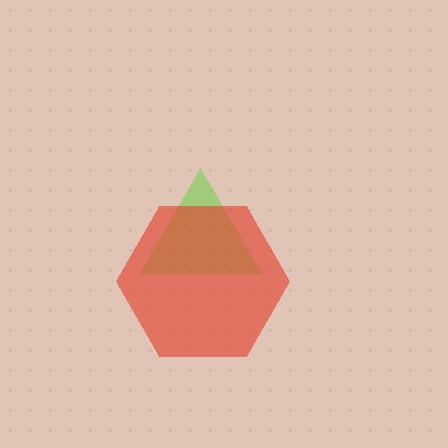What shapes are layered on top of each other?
The layered shapes are: a lime triangle, a red hexagon.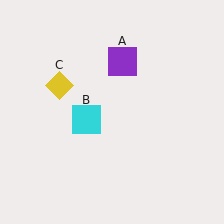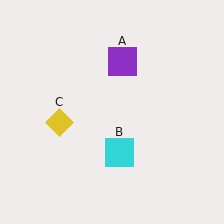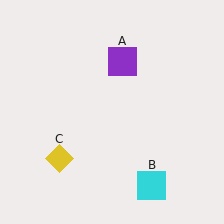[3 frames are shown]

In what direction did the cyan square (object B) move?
The cyan square (object B) moved down and to the right.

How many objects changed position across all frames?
2 objects changed position: cyan square (object B), yellow diamond (object C).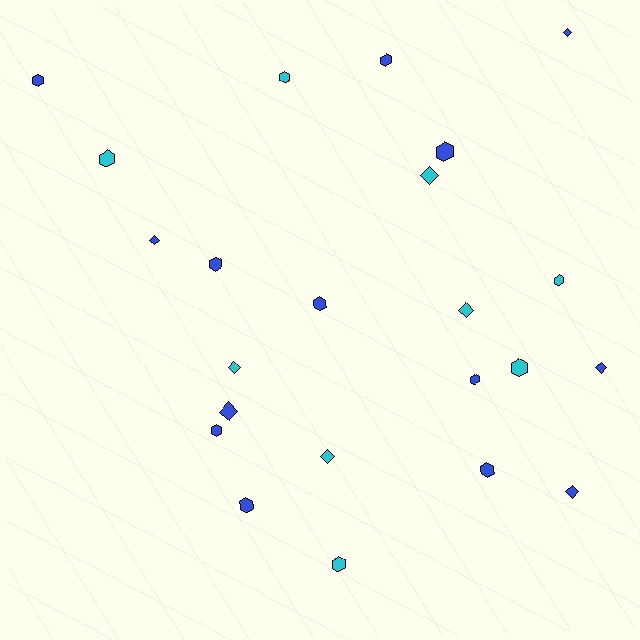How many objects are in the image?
There are 23 objects.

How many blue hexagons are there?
There are 9 blue hexagons.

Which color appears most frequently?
Blue, with 14 objects.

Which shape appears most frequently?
Hexagon, with 14 objects.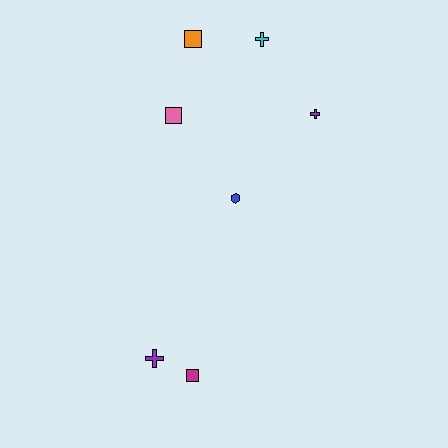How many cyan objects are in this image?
There is 1 cyan object.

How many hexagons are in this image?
There is 1 hexagon.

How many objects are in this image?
There are 7 objects.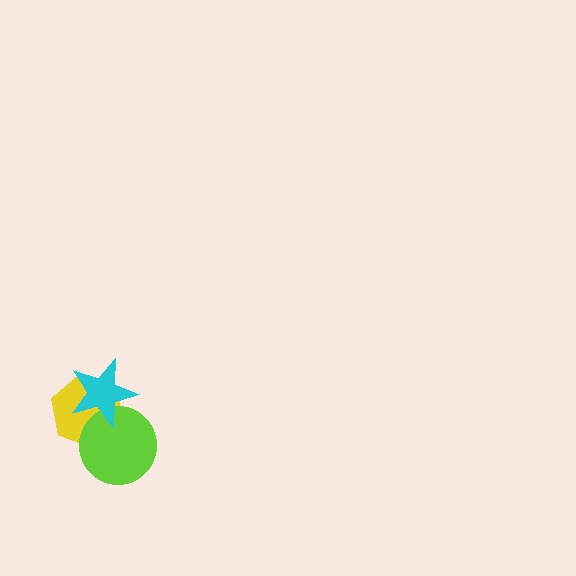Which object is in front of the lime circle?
The cyan star is in front of the lime circle.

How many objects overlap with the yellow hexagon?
2 objects overlap with the yellow hexagon.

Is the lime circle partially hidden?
Yes, it is partially covered by another shape.